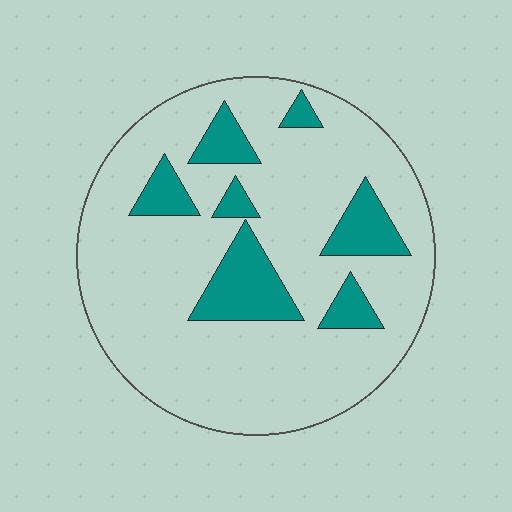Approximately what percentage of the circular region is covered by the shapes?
Approximately 20%.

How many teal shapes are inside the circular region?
7.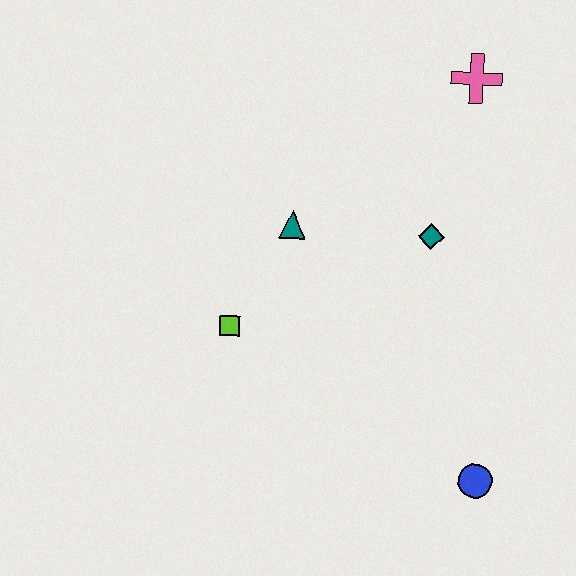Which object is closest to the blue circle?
The teal diamond is closest to the blue circle.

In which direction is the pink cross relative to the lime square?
The pink cross is above the lime square.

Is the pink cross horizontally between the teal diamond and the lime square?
No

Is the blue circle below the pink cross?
Yes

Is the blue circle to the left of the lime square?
No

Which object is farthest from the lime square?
The pink cross is farthest from the lime square.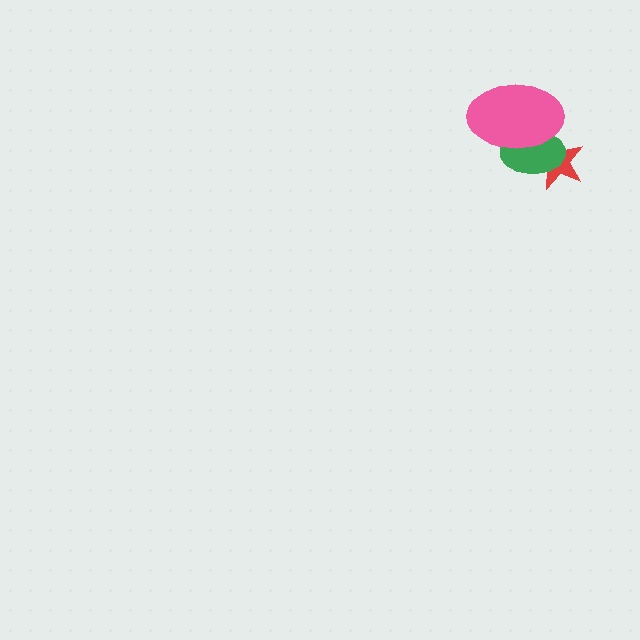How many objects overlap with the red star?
2 objects overlap with the red star.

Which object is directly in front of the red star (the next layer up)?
The green ellipse is directly in front of the red star.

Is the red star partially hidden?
Yes, it is partially covered by another shape.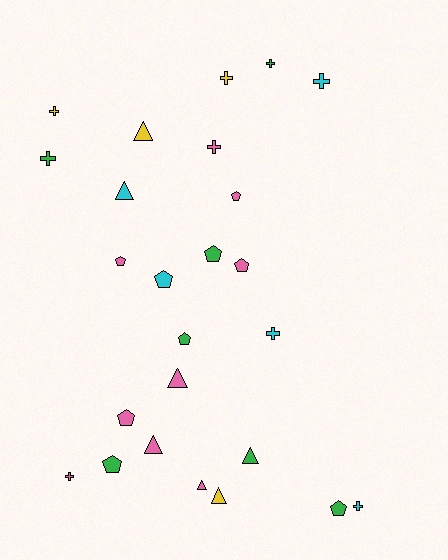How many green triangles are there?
There is 1 green triangle.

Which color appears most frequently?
Pink, with 9 objects.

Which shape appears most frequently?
Cross, with 9 objects.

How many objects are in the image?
There are 25 objects.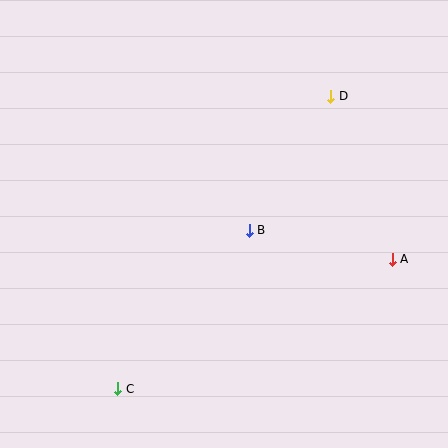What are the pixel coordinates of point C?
Point C is at (118, 389).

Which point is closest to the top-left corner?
Point B is closest to the top-left corner.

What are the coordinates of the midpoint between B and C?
The midpoint between B and C is at (183, 310).